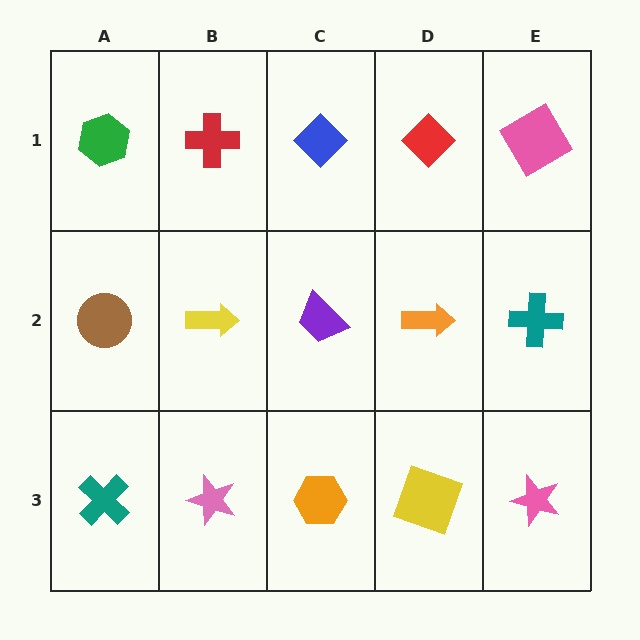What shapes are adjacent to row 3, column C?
A purple trapezoid (row 2, column C), a pink star (row 3, column B), a yellow square (row 3, column D).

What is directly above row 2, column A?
A green hexagon.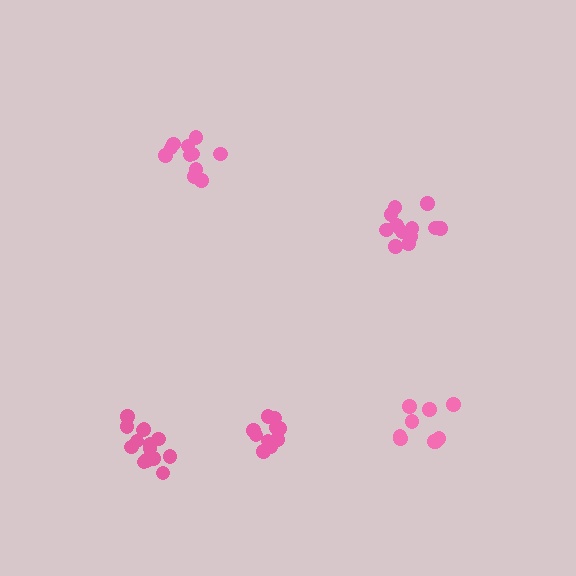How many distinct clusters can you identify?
There are 5 distinct clusters.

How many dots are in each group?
Group 1: 11 dots, Group 2: 9 dots, Group 3: 12 dots, Group 4: 14 dots, Group 5: 11 dots (57 total).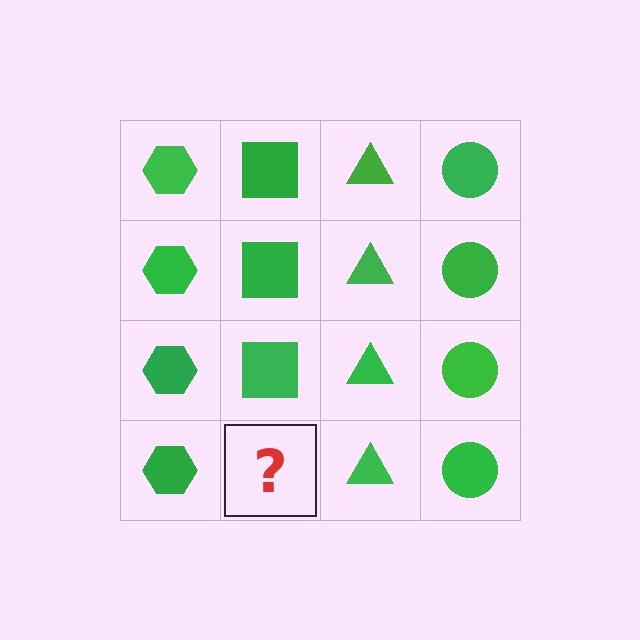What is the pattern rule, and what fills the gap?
The rule is that each column has a consistent shape. The gap should be filled with a green square.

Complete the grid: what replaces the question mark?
The question mark should be replaced with a green square.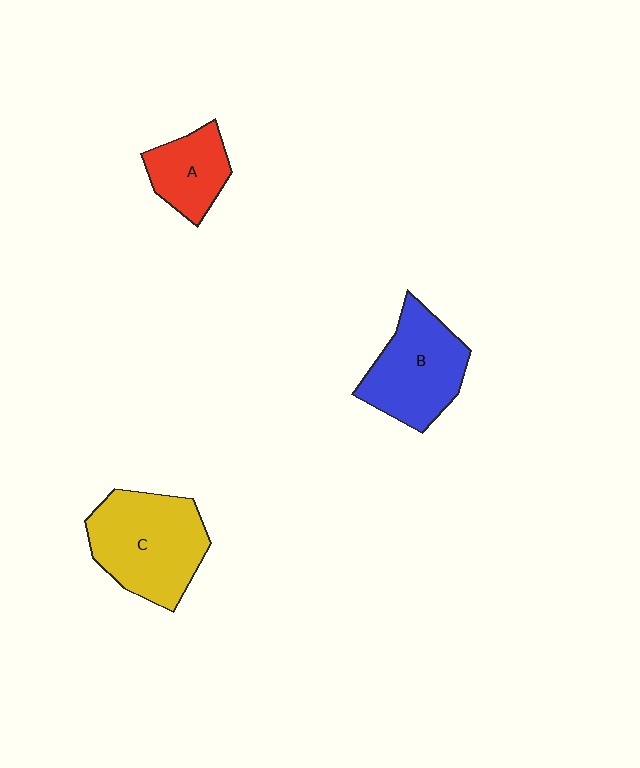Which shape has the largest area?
Shape C (yellow).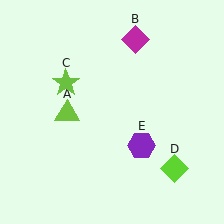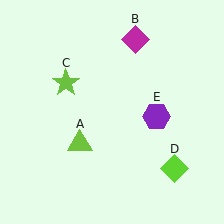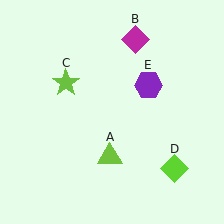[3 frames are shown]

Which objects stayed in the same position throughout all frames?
Magenta diamond (object B) and lime star (object C) and lime diamond (object D) remained stationary.